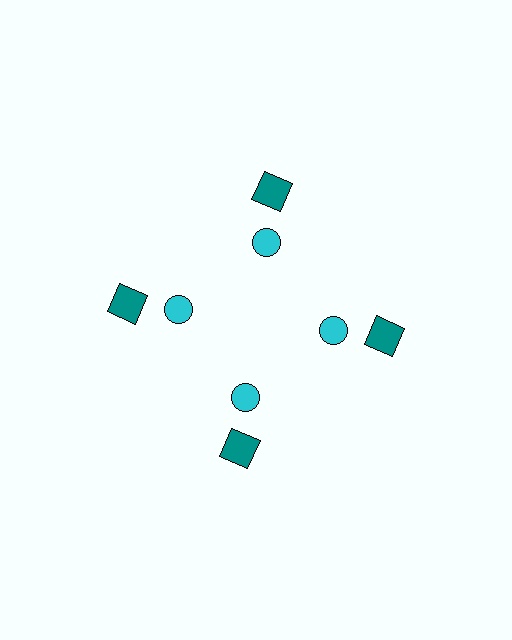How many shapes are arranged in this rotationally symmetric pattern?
There are 8 shapes, arranged in 4 groups of 2.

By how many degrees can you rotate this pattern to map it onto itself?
The pattern maps onto itself every 90 degrees of rotation.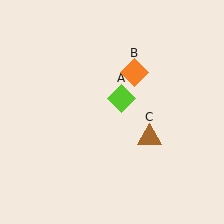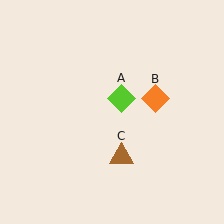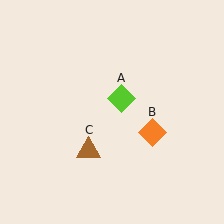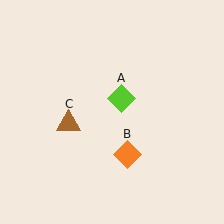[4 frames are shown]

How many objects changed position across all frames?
2 objects changed position: orange diamond (object B), brown triangle (object C).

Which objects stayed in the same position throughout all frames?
Lime diamond (object A) remained stationary.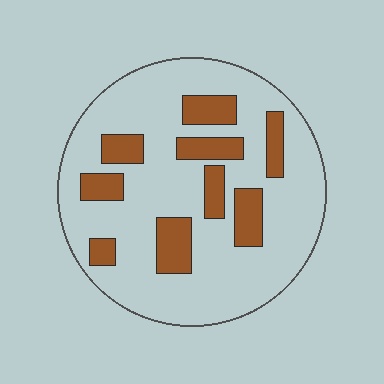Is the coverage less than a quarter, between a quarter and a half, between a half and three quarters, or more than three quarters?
Less than a quarter.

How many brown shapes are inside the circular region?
9.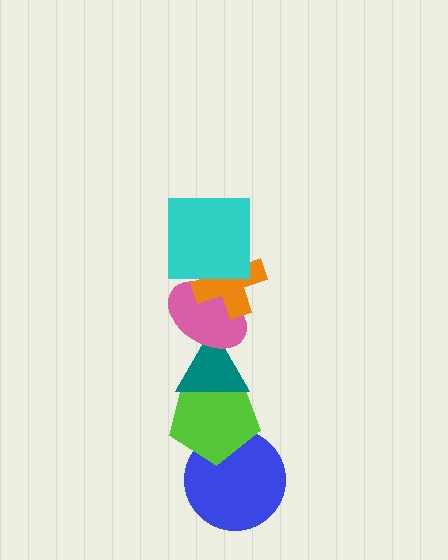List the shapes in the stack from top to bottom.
From top to bottom: the cyan square, the orange cross, the pink ellipse, the teal triangle, the lime pentagon, the blue circle.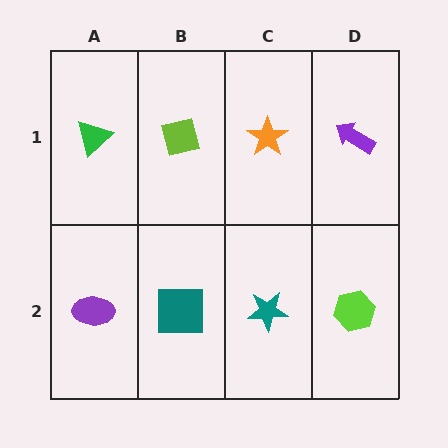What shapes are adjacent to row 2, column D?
A purple arrow (row 1, column D), a teal star (row 2, column C).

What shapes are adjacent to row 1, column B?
A teal square (row 2, column B), a green triangle (row 1, column A), an orange star (row 1, column C).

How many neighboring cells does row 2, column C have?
3.